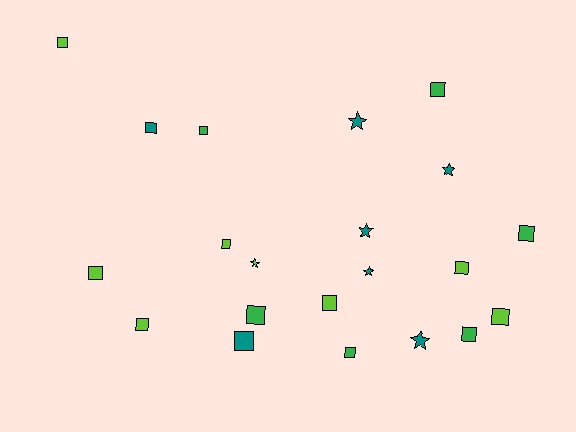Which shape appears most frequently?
Square, with 15 objects.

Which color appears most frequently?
Lime, with 8 objects.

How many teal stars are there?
There are 5 teal stars.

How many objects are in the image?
There are 21 objects.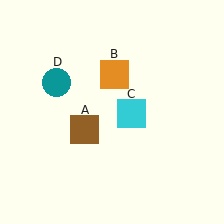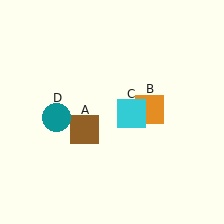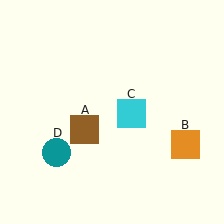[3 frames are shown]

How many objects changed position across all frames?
2 objects changed position: orange square (object B), teal circle (object D).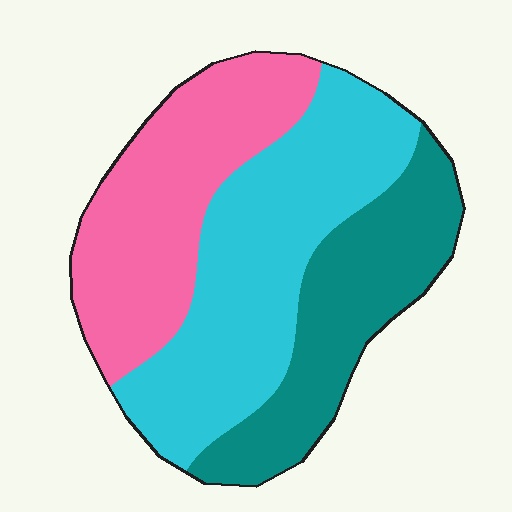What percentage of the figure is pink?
Pink covers 32% of the figure.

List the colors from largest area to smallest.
From largest to smallest: cyan, pink, teal.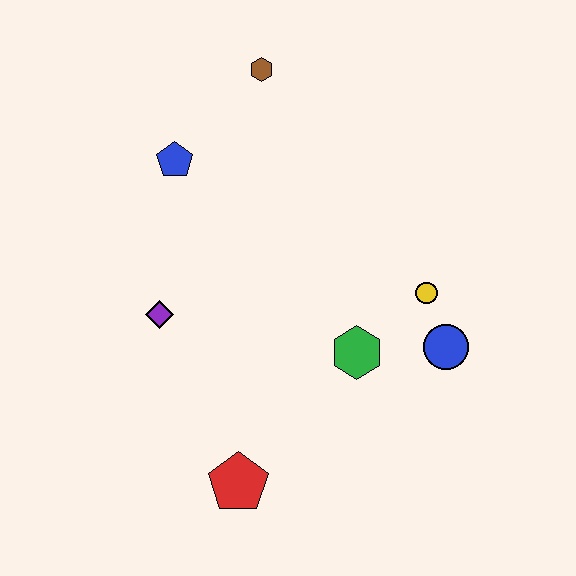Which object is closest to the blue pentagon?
The brown hexagon is closest to the blue pentagon.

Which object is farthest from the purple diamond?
The blue circle is farthest from the purple diamond.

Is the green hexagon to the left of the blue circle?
Yes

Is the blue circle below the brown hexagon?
Yes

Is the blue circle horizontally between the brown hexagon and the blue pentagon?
No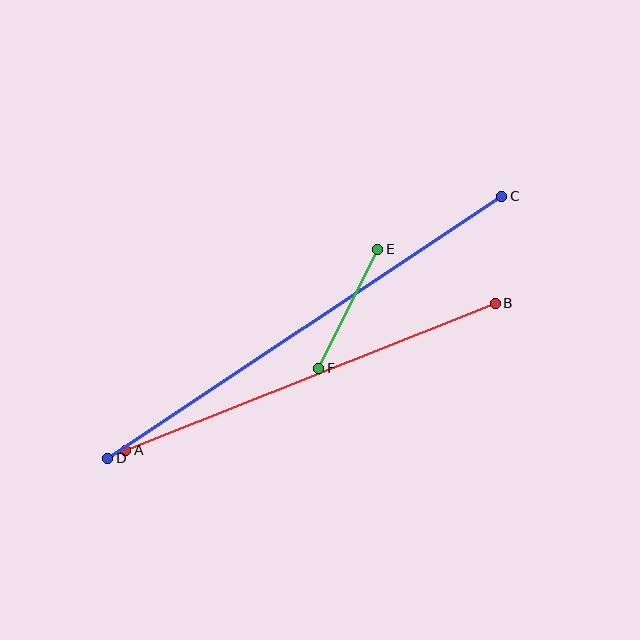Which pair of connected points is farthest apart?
Points C and D are farthest apart.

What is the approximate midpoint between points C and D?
The midpoint is at approximately (305, 327) pixels.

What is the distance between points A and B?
The distance is approximately 397 pixels.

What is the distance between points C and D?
The distance is approximately 473 pixels.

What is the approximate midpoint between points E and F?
The midpoint is at approximately (348, 309) pixels.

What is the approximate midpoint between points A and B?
The midpoint is at approximately (311, 377) pixels.